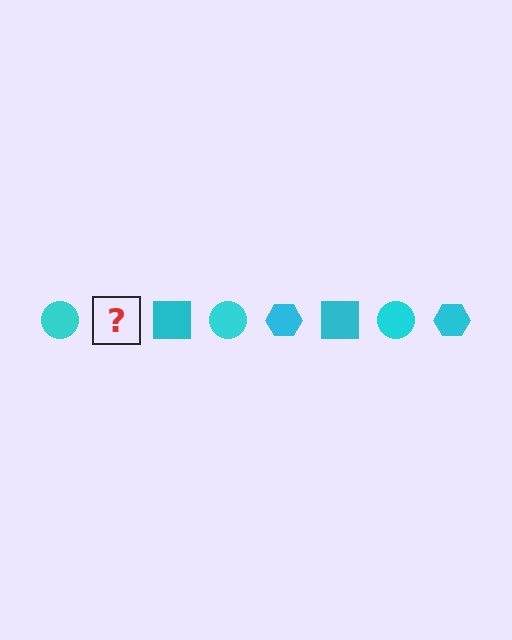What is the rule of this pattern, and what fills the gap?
The rule is that the pattern cycles through circle, hexagon, square shapes in cyan. The gap should be filled with a cyan hexagon.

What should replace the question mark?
The question mark should be replaced with a cyan hexagon.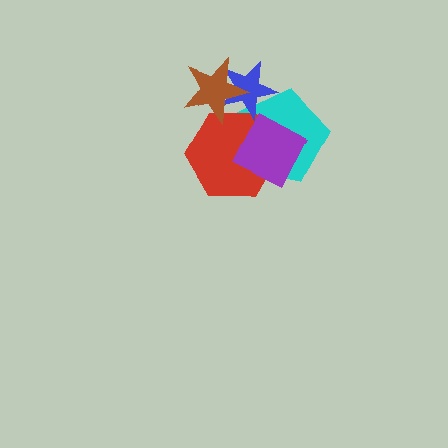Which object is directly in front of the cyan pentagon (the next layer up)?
The red hexagon is directly in front of the cyan pentagon.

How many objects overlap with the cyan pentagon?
3 objects overlap with the cyan pentagon.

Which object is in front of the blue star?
The brown star is in front of the blue star.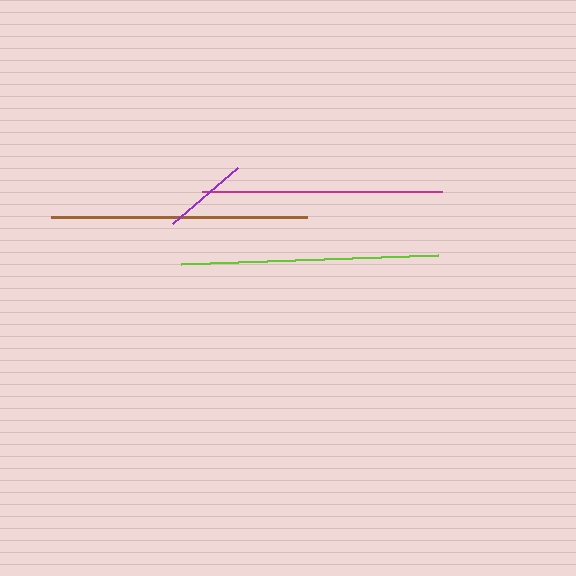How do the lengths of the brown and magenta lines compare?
The brown and magenta lines are approximately the same length.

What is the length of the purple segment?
The purple segment is approximately 85 pixels long.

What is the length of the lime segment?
The lime segment is approximately 257 pixels long.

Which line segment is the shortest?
The purple line is the shortest at approximately 85 pixels.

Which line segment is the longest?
The lime line is the longest at approximately 257 pixels.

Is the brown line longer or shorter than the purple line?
The brown line is longer than the purple line.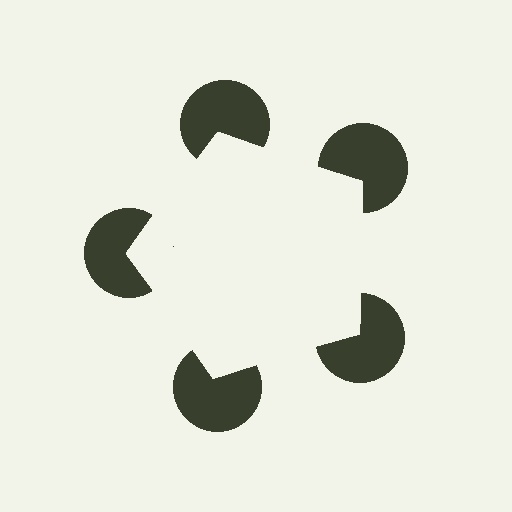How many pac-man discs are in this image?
There are 5 — one at each vertex of the illusory pentagon.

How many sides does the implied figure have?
5 sides.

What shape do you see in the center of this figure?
An illusory pentagon — its edges are inferred from the aligned wedge cuts in the pac-man discs, not physically drawn.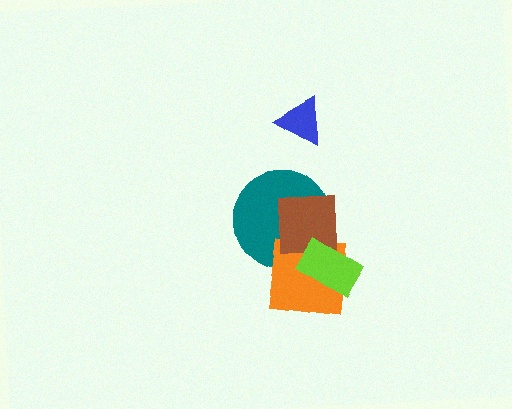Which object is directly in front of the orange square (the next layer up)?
The brown square is directly in front of the orange square.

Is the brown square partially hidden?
Yes, it is partially covered by another shape.